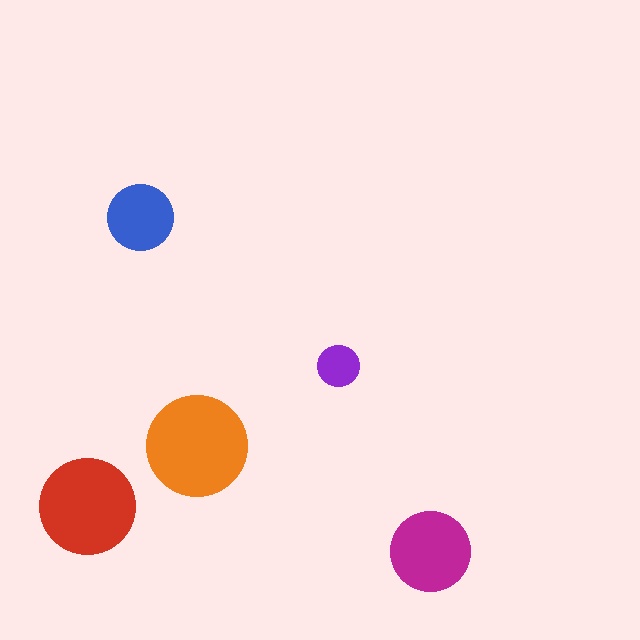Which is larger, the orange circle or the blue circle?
The orange one.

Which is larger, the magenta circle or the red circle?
The red one.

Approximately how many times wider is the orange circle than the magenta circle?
About 1.5 times wider.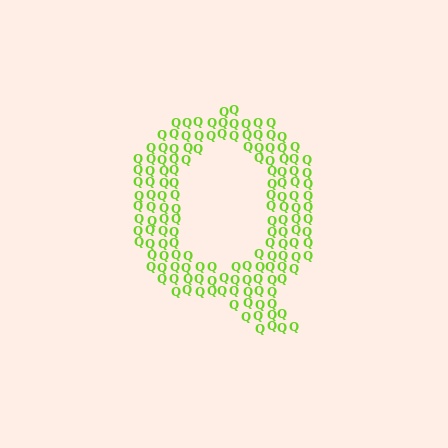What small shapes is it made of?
It is made of small letter Q's.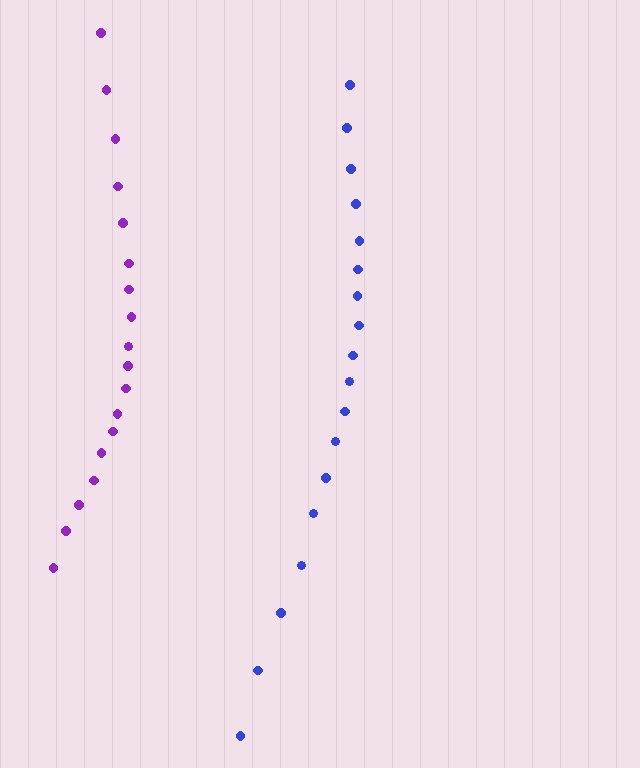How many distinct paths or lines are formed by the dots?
There are 2 distinct paths.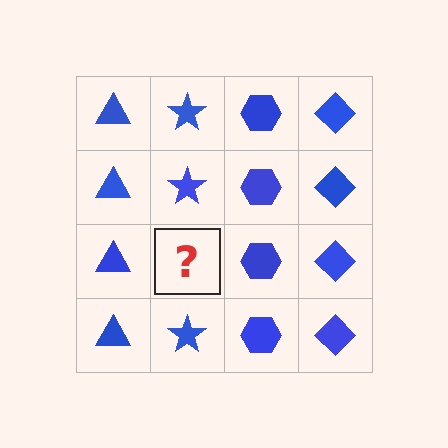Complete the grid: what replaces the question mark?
The question mark should be replaced with a blue star.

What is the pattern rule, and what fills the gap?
The rule is that each column has a consistent shape. The gap should be filled with a blue star.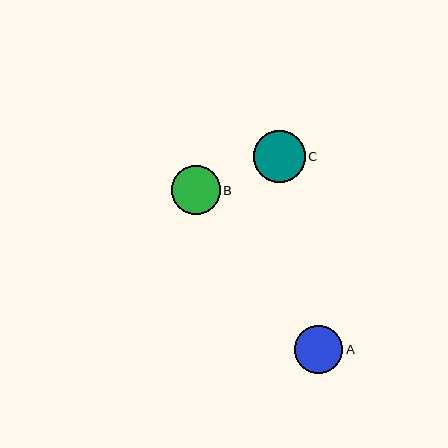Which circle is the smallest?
Circle A is the smallest with a size of approximately 49 pixels.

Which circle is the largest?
Circle C is the largest with a size of approximately 51 pixels.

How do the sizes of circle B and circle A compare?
Circle B and circle A are approximately the same size.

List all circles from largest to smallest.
From largest to smallest: C, B, A.